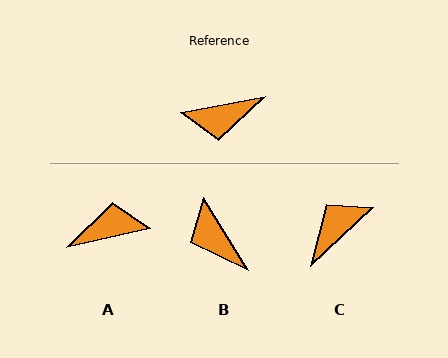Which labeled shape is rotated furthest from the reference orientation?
A, about 178 degrees away.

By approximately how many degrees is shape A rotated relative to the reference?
Approximately 178 degrees clockwise.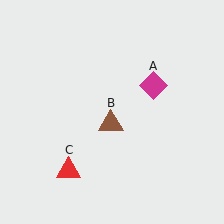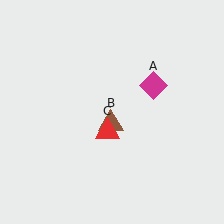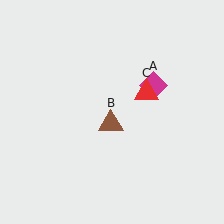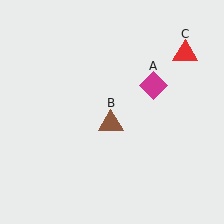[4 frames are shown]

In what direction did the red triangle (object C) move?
The red triangle (object C) moved up and to the right.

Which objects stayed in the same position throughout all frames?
Magenta diamond (object A) and brown triangle (object B) remained stationary.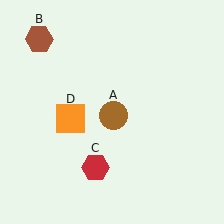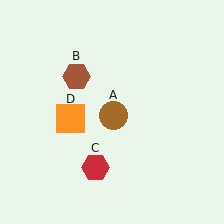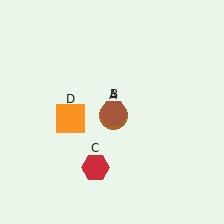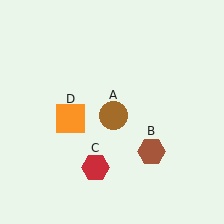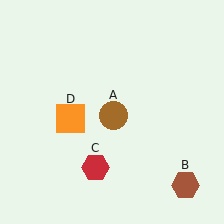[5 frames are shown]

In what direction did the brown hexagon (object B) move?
The brown hexagon (object B) moved down and to the right.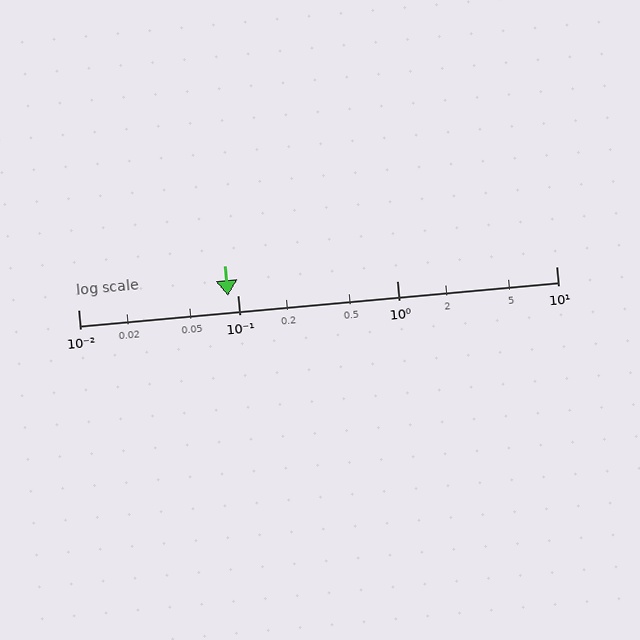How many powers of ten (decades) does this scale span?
The scale spans 3 decades, from 0.01 to 10.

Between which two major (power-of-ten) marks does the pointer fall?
The pointer is between 0.01 and 0.1.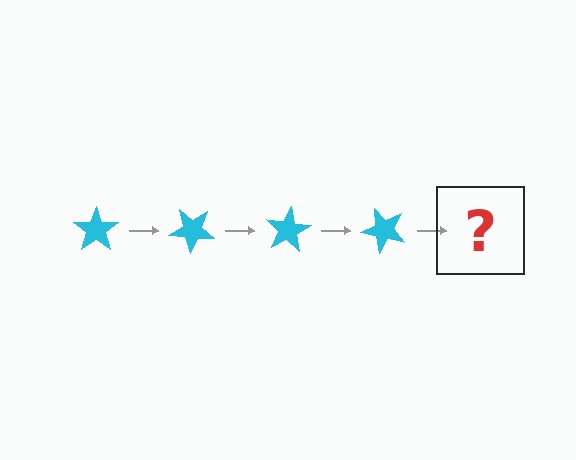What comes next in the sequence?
The next element should be a cyan star rotated 160 degrees.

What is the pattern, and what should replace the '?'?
The pattern is that the star rotates 40 degrees each step. The '?' should be a cyan star rotated 160 degrees.